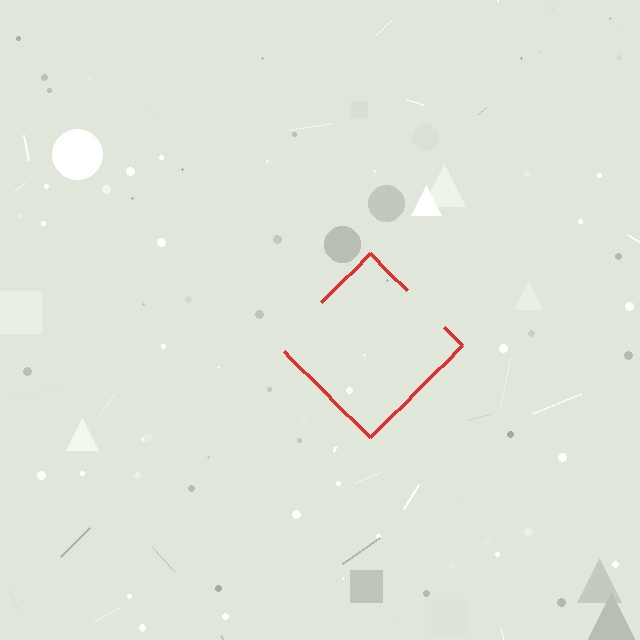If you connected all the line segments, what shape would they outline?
They would outline a diamond.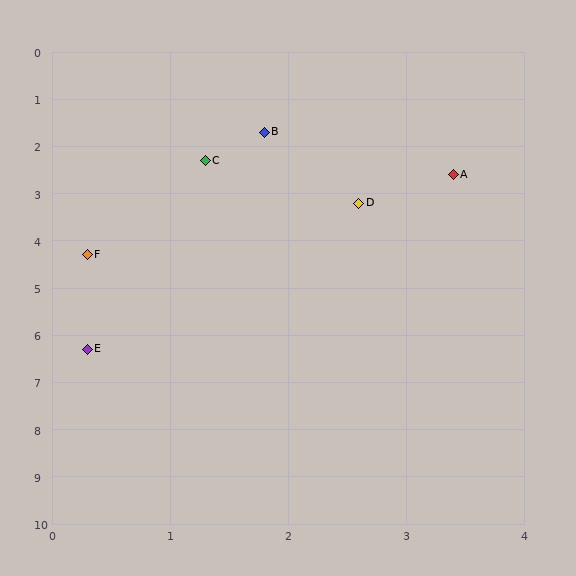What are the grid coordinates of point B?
Point B is at approximately (1.8, 1.7).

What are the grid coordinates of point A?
Point A is at approximately (3.4, 2.6).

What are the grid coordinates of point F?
Point F is at approximately (0.3, 4.3).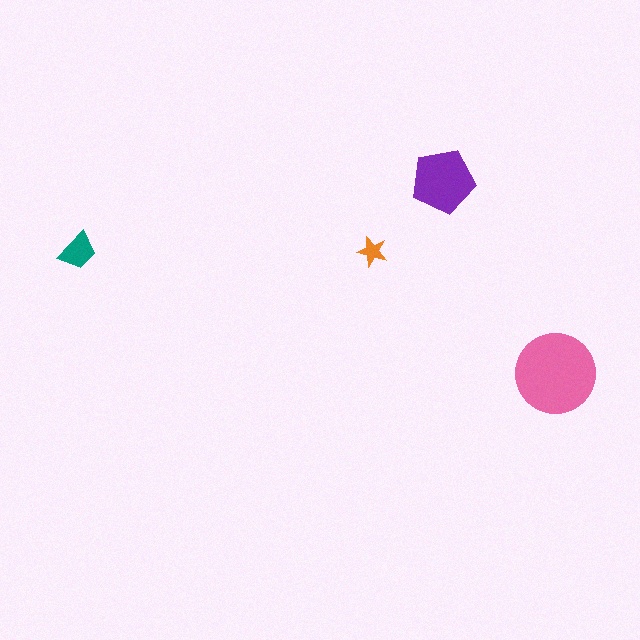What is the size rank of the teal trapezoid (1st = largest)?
3rd.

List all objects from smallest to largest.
The orange star, the teal trapezoid, the purple pentagon, the pink circle.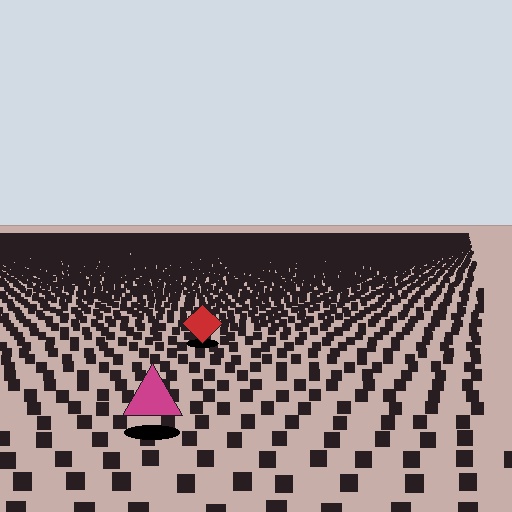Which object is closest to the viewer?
The magenta triangle is closest. The texture marks near it are larger and more spread out.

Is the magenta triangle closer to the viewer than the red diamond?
Yes. The magenta triangle is closer — you can tell from the texture gradient: the ground texture is coarser near it.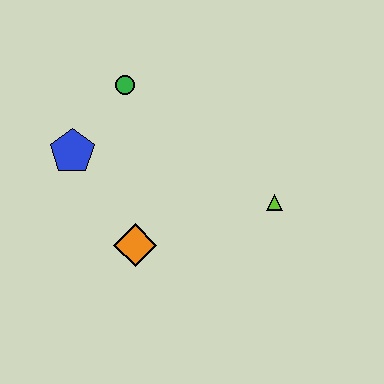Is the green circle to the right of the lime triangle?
No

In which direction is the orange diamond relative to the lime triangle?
The orange diamond is to the left of the lime triangle.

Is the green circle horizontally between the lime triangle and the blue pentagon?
Yes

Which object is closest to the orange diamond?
The blue pentagon is closest to the orange diamond.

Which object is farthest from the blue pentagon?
The lime triangle is farthest from the blue pentagon.